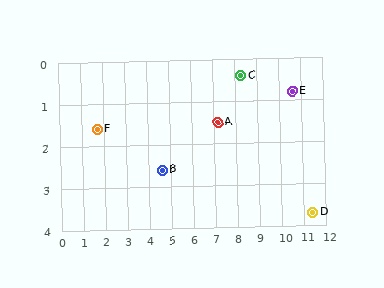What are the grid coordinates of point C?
Point C is at approximately (8.3, 0.4).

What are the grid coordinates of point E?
Point E is at approximately (10.6, 0.8).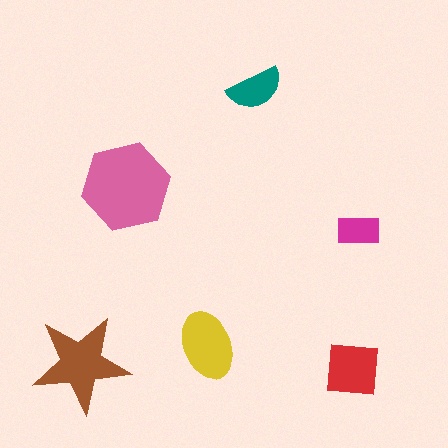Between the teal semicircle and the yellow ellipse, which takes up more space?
The yellow ellipse.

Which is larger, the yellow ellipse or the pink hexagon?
The pink hexagon.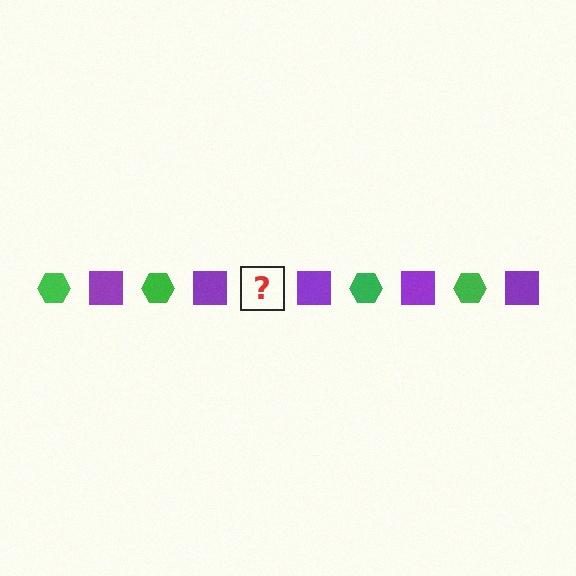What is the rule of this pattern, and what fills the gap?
The rule is that the pattern alternates between green hexagon and purple square. The gap should be filled with a green hexagon.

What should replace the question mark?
The question mark should be replaced with a green hexagon.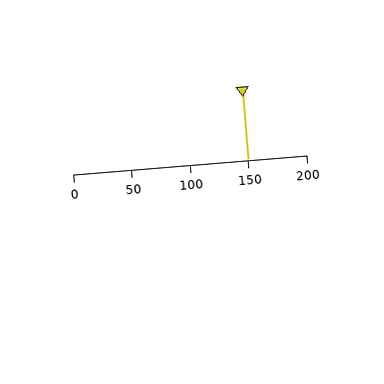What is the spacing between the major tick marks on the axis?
The major ticks are spaced 50 apart.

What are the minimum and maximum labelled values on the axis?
The axis runs from 0 to 200.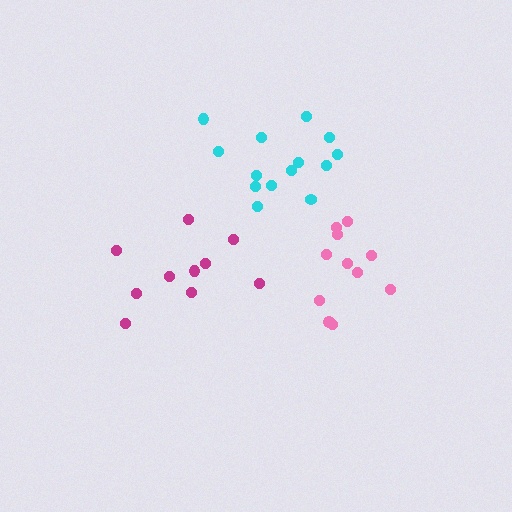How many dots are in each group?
Group 1: 10 dots, Group 2: 14 dots, Group 3: 11 dots (35 total).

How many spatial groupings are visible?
There are 3 spatial groupings.